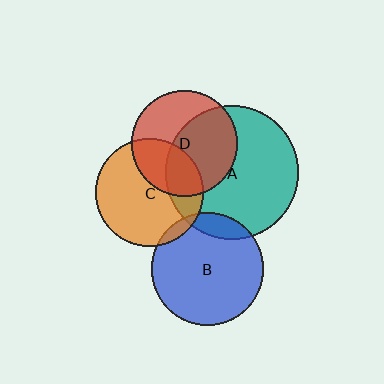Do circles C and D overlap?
Yes.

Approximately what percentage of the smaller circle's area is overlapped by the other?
Approximately 35%.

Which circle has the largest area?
Circle A (teal).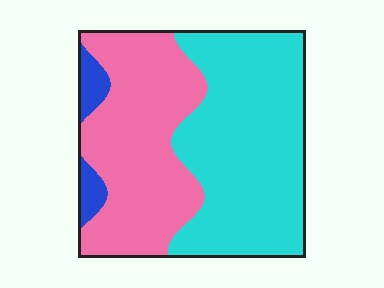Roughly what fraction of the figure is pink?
Pink takes up about two fifths (2/5) of the figure.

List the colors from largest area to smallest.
From largest to smallest: cyan, pink, blue.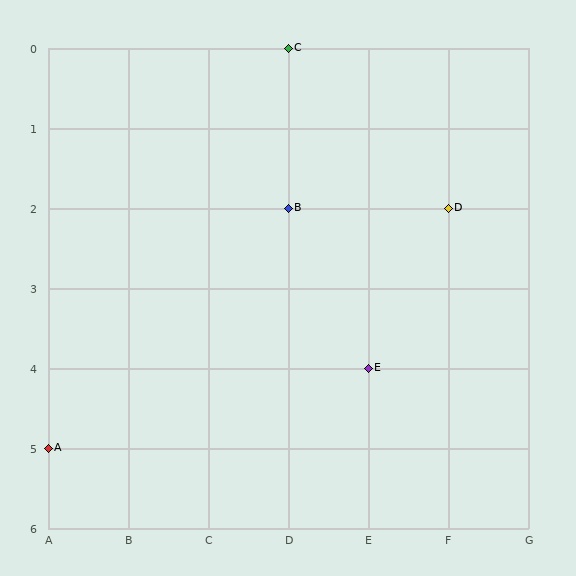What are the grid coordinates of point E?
Point E is at grid coordinates (E, 4).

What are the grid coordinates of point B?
Point B is at grid coordinates (D, 2).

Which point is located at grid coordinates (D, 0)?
Point C is at (D, 0).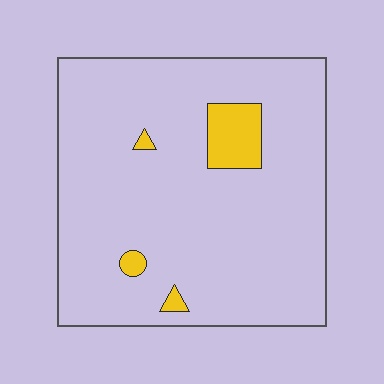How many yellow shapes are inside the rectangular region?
4.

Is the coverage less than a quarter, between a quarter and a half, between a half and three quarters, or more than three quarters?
Less than a quarter.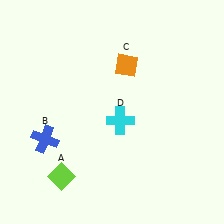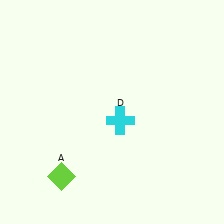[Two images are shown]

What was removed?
The blue cross (B), the orange diamond (C) were removed in Image 2.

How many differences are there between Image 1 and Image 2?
There are 2 differences between the two images.